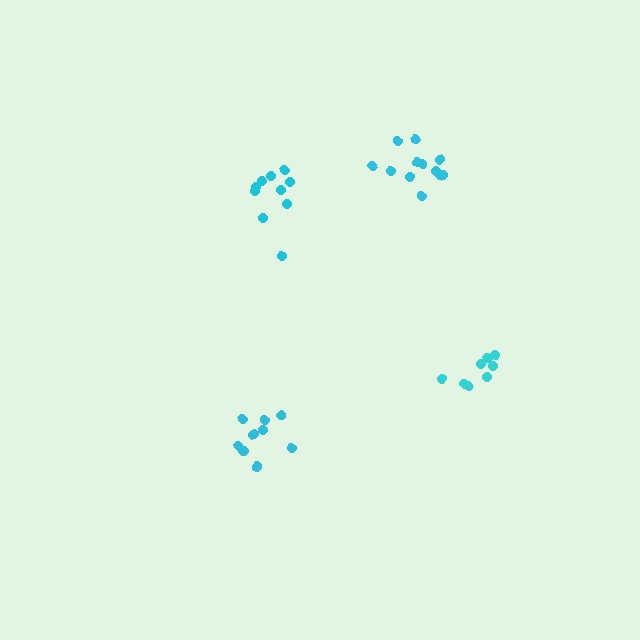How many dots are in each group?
Group 1: 12 dots, Group 2: 8 dots, Group 3: 10 dots, Group 4: 9 dots (39 total).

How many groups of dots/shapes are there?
There are 4 groups.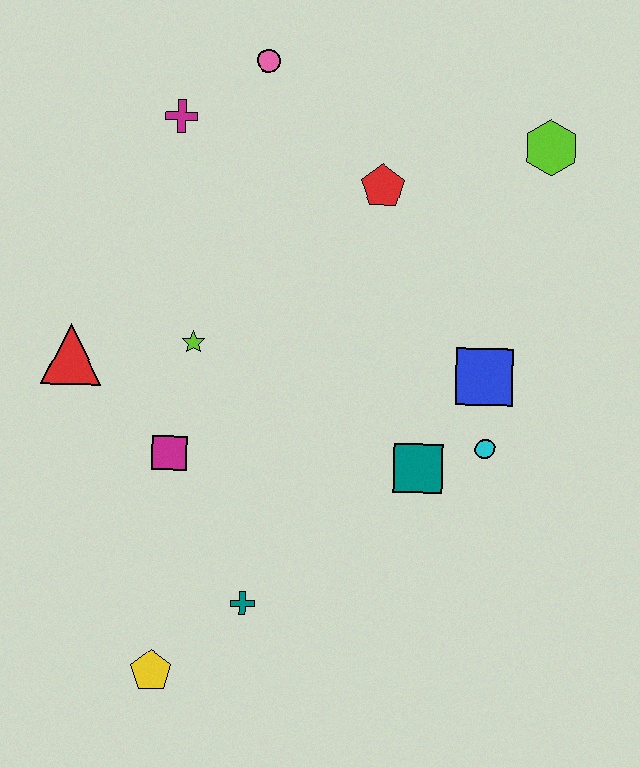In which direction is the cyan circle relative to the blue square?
The cyan circle is below the blue square.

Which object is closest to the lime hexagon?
The red pentagon is closest to the lime hexagon.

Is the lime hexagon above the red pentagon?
Yes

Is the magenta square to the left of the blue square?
Yes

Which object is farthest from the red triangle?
The lime hexagon is farthest from the red triangle.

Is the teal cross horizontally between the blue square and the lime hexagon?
No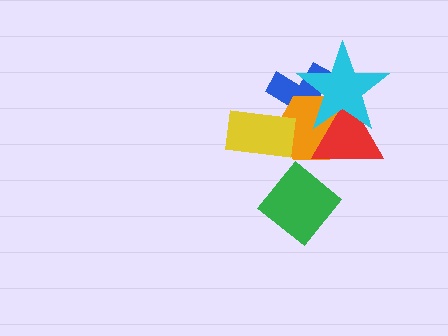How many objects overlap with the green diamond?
0 objects overlap with the green diamond.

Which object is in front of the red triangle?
The cyan star is in front of the red triangle.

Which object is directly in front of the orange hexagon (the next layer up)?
The yellow rectangle is directly in front of the orange hexagon.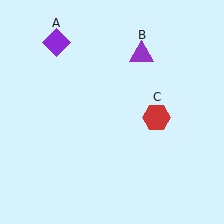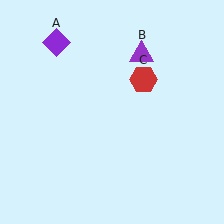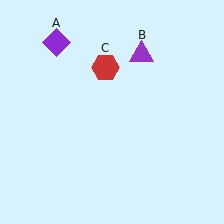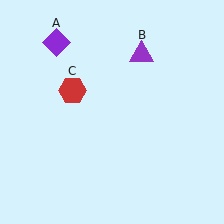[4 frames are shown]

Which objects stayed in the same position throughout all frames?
Purple diamond (object A) and purple triangle (object B) remained stationary.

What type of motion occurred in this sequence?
The red hexagon (object C) rotated counterclockwise around the center of the scene.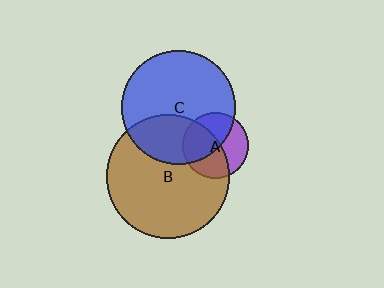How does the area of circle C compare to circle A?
Approximately 3.0 times.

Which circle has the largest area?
Circle B (brown).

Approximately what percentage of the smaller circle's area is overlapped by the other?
Approximately 55%.